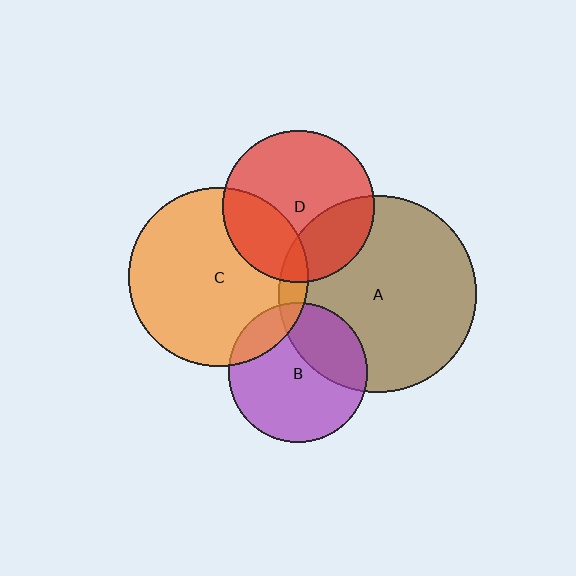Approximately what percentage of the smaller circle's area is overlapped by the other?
Approximately 30%.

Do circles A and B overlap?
Yes.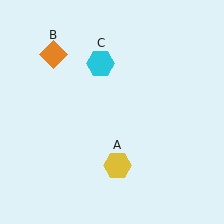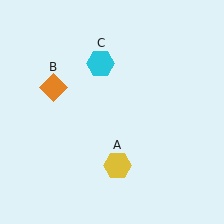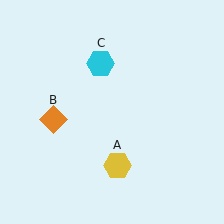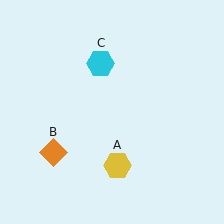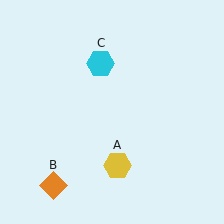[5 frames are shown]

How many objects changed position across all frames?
1 object changed position: orange diamond (object B).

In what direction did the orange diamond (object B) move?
The orange diamond (object B) moved down.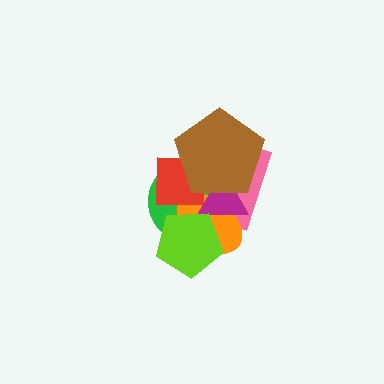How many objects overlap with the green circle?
6 objects overlap with the green circle.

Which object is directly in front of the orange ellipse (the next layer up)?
The red square is directly in front of the orange ellipse.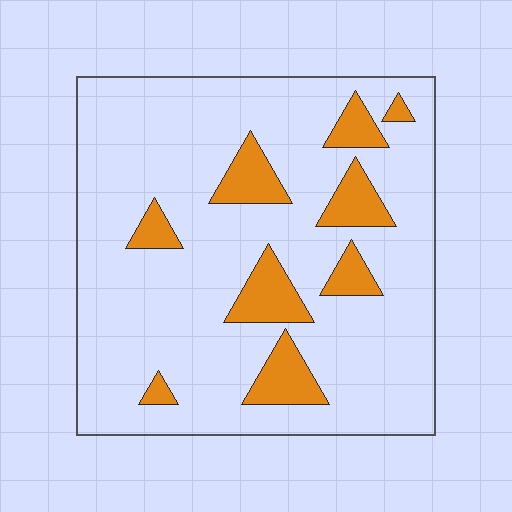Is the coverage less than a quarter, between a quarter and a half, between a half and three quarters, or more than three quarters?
Less than a quarter.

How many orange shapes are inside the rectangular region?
9.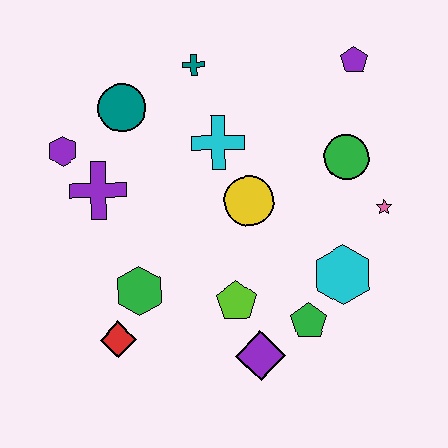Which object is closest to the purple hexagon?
The purple cross is closest to the purple hexagon.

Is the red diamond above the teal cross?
No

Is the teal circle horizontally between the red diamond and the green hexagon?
Yes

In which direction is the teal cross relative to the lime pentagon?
The teal cross is above the lime pentagon.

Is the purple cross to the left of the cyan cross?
Yes